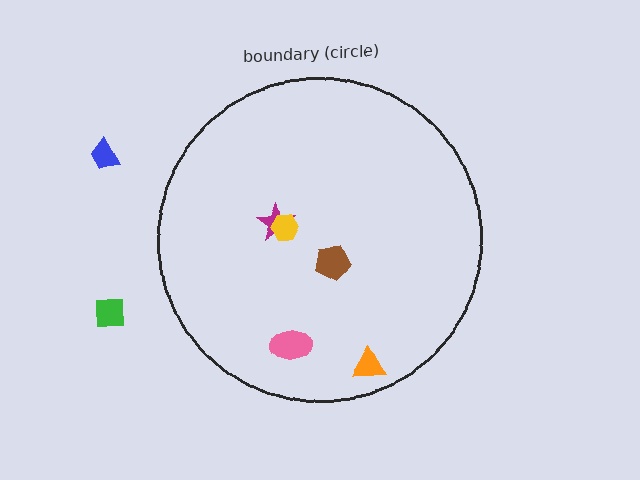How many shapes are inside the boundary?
5 inside, 2 outside.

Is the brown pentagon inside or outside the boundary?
Inside.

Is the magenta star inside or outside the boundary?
Inside.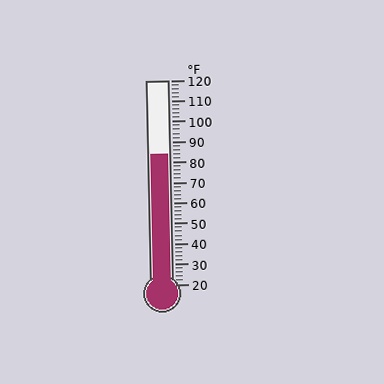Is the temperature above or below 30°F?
The temperature is above 30°F.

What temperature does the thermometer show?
The thermometer shows approximately 84°F.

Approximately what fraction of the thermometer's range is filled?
The thermometer is filled to approximately 65% of its range.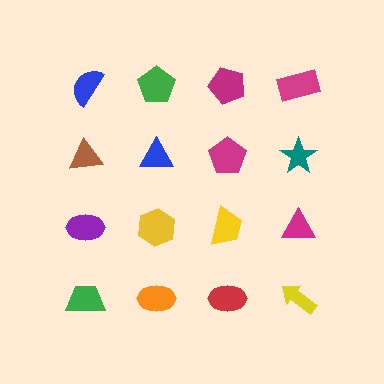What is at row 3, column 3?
A yellow trapezoid.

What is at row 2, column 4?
A teal star.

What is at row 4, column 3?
A red ellipse.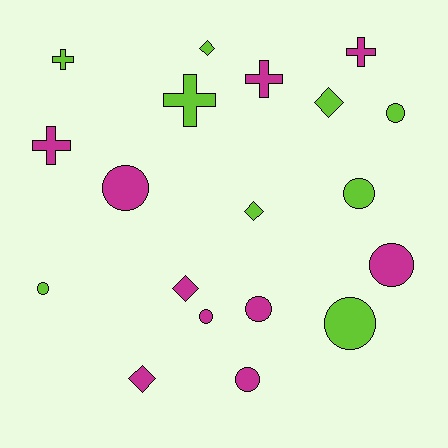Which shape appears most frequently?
Circle, with 9 objects.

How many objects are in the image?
There are 19 objects.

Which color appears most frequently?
Magenta, with 10 objects.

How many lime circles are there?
There are 4 lime circles.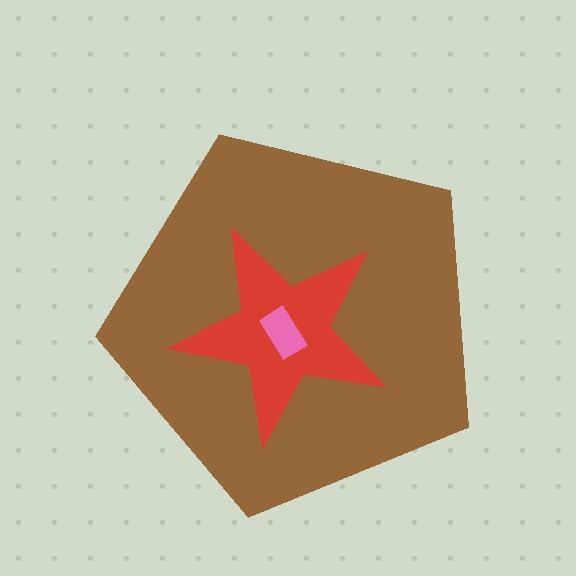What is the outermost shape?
The brown pentagon.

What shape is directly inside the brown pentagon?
The red star.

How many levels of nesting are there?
3.